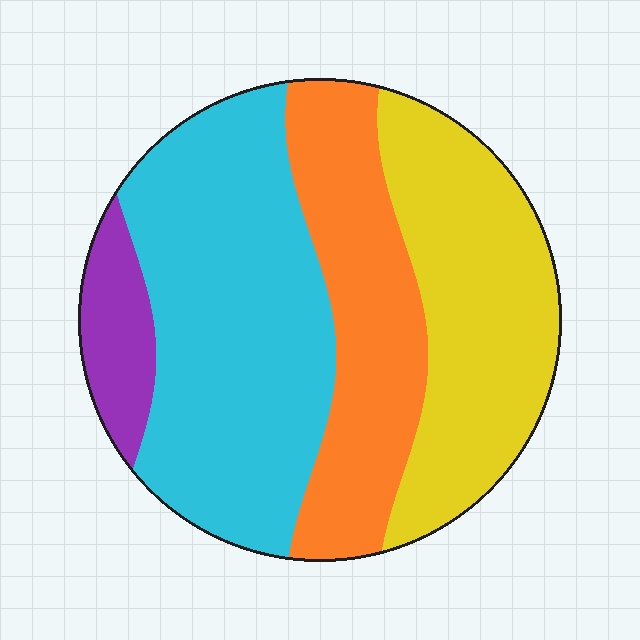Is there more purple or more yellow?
Yellow.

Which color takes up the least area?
Purple, at roughly 10%.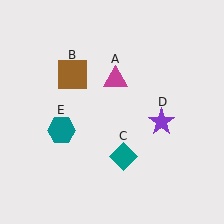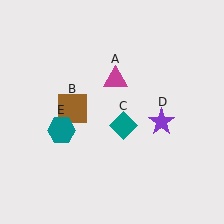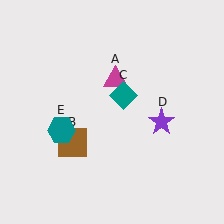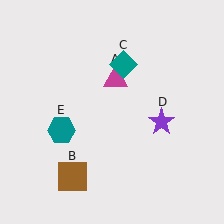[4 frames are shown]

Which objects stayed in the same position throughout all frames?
Magenta triangle (object A) and purple star (object D) and teal hexagon (object E) remained stationary.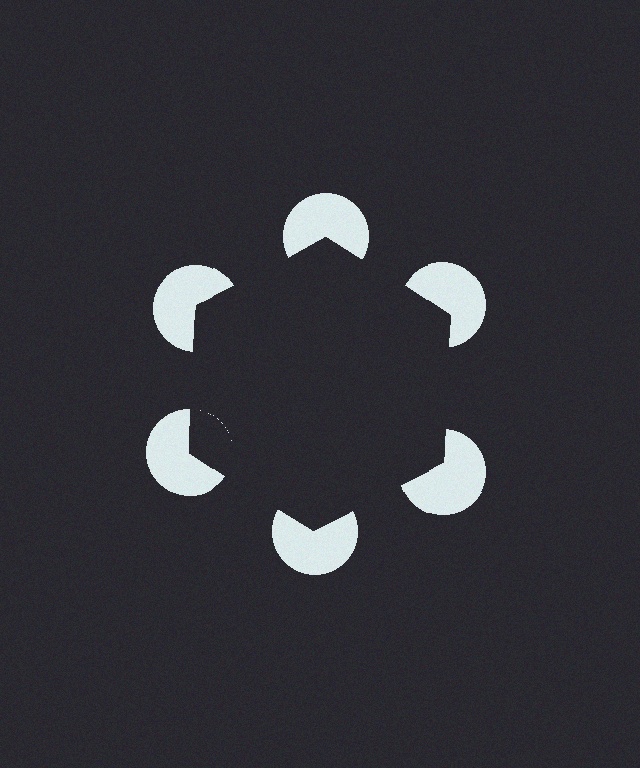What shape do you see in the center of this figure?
An illusory hexagon — its edges are inferred from the aligned wedge cuts in the pac-man discs, not physically drawn.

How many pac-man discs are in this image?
There are 6 — one at each vertex of the illusory hexagon.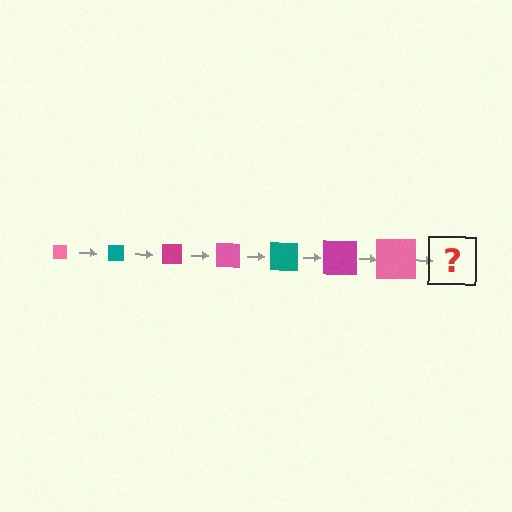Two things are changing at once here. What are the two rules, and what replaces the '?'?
The two rules are that the square grows larger each step and the color cycles through pink, teal, and magenta. The '?' should be a teal square, larger than the previous one.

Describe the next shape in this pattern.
It should be a teal square, larger than the previous one.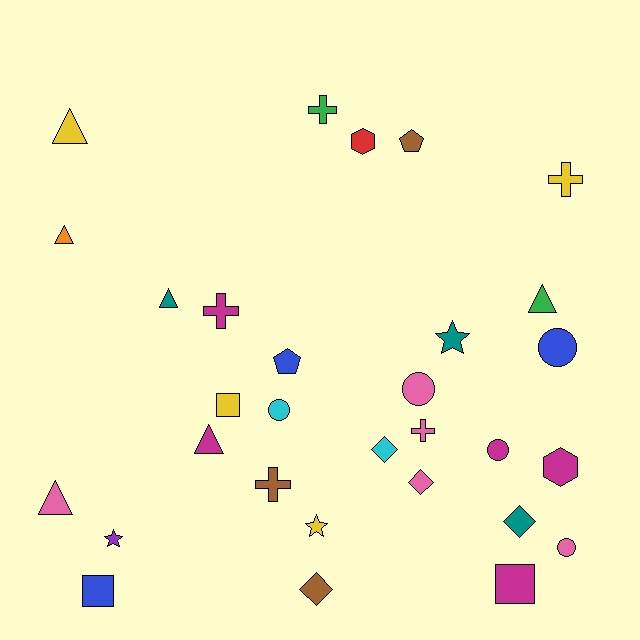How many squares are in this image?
There are 3 squares.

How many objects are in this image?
There are 30 objects.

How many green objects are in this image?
There are 2 green objects.